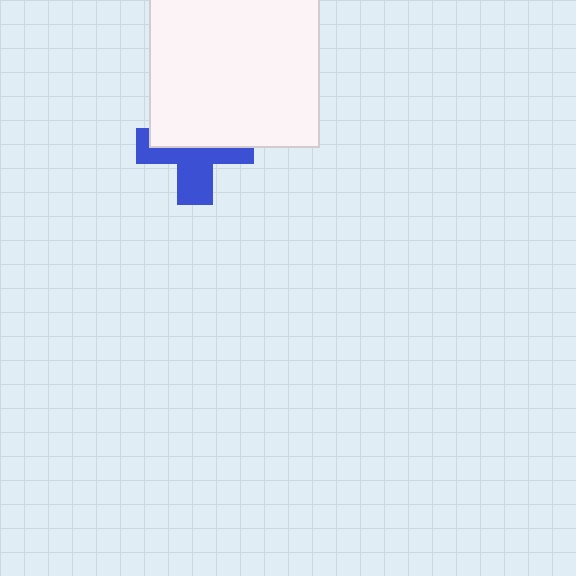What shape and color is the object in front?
The object in front is a white square.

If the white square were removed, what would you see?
You would see the complete blue cross.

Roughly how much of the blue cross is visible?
About half of it is visible (roughly 51%).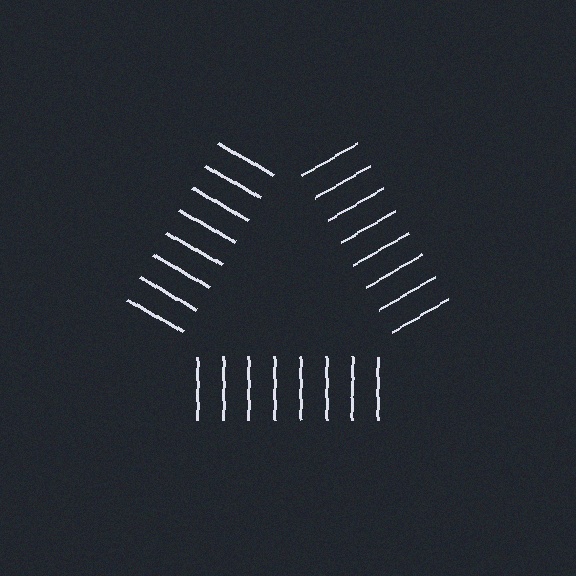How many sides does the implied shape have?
3 sides — the line-ends trace a triangle.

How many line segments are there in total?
24 — 8 along each of the 3 edges.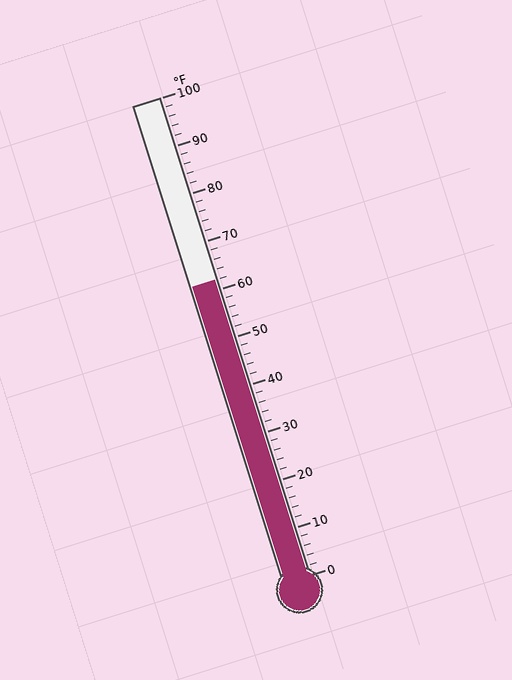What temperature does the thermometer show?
The thermometer shows approximately 62°F.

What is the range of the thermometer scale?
The thermometer scale ranges from 0°F to 100°F.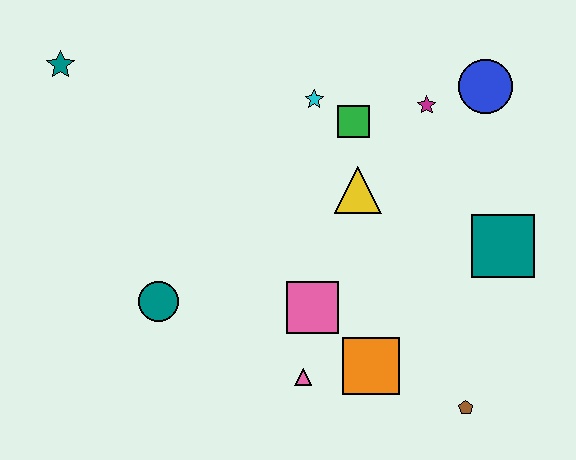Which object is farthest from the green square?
The brown pentagon is farthest from the green square.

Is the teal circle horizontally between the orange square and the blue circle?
No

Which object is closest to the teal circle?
The pink square is closest to the teal circle.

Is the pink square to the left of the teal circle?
No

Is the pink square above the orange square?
Yes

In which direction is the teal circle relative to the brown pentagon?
The teal circle is to the left of the brown pentagon.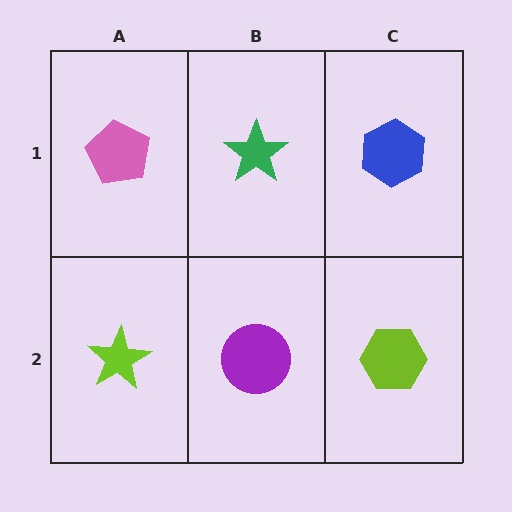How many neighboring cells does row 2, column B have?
3.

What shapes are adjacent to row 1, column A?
A lime star (row 2, column A), a green star (row 1, column B).